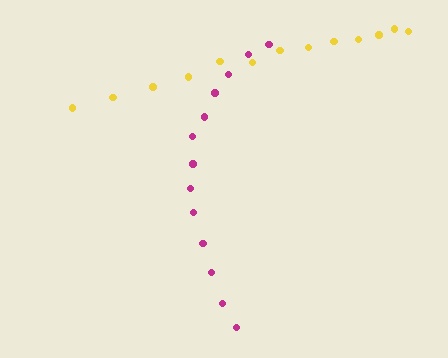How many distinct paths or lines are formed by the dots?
There are 2 distinct paths.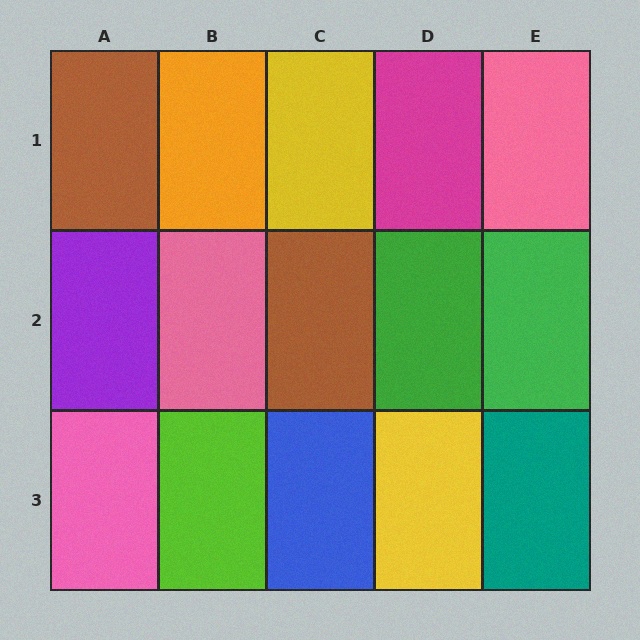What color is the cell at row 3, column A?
Pink.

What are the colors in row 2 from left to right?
Purple, pink, brown, green, green.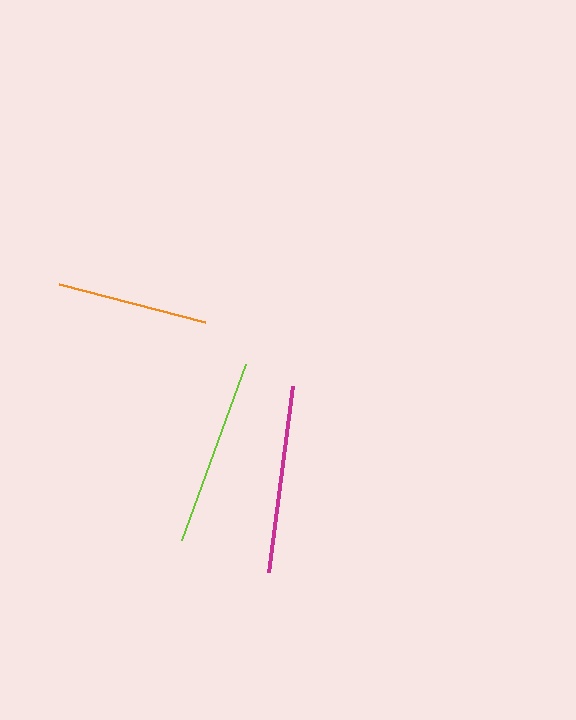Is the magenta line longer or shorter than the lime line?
The lime line is longer than the magenta line.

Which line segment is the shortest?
The orange line is the shortest at approximately 151 pixels.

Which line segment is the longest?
The lime line is the longest at approximately 187 pixels.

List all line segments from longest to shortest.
From longest to shortest: lime, magenta, orange.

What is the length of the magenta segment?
The magenta segment is approximately 187 pixels long.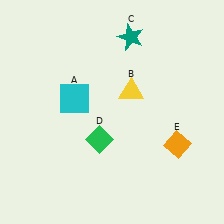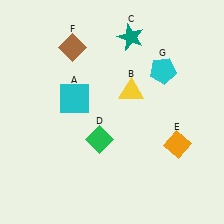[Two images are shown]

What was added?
A brown diamond (F), a cyan pentagon (G) were added in Image 2.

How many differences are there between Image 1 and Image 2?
There are 2 differences between the two images.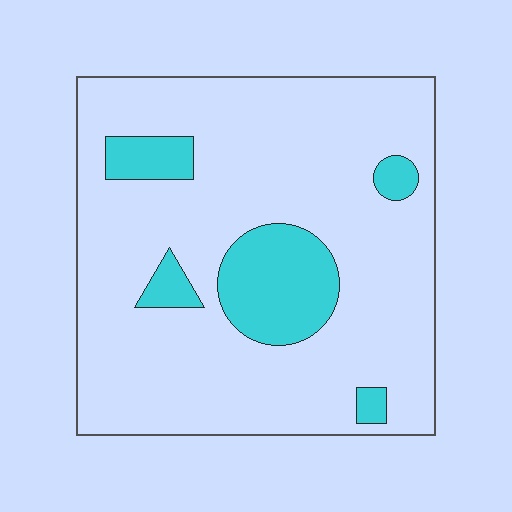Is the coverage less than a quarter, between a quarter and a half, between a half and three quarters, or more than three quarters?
Less than a quarter.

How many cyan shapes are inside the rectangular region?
5.